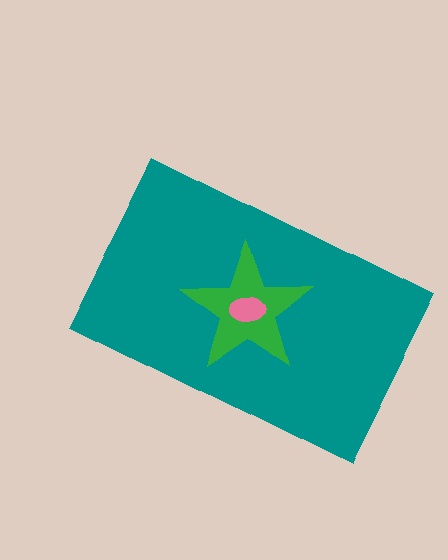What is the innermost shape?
The pink ellipse.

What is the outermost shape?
The teal rectangle.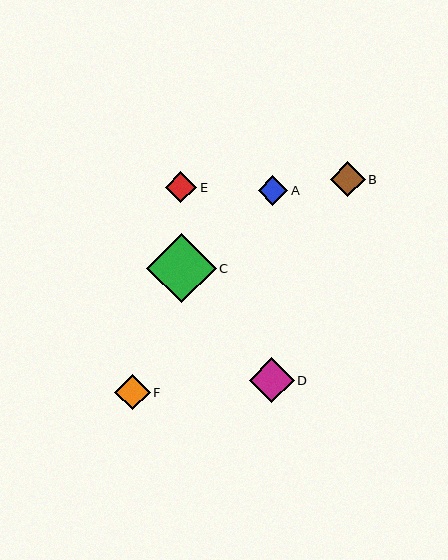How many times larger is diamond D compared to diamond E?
Diamond D is approximately 1.4 times the size of diamond E.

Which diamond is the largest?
Diamond C is the largest with a size of approximately 69 pixels.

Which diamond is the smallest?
Diamond A is the smallest with a size of approximately 29 pixels.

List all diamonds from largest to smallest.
From largest to smallest: C, D, B, F, E, A.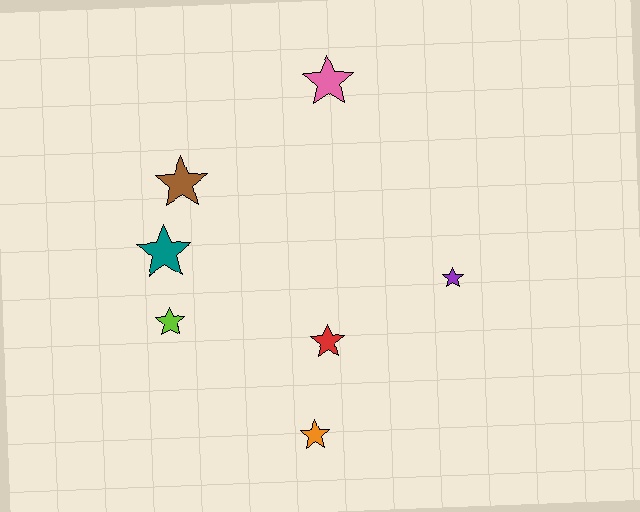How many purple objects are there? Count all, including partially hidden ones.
There is 1 purple object.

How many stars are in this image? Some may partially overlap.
There are 7 stars.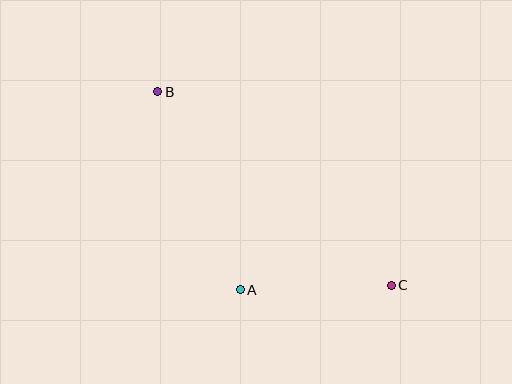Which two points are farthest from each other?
Points B and C are farthest from each other.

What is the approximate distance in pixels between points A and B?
The distance between A and B is approximately 215 pixels.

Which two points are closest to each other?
Points A and C are closest to each other.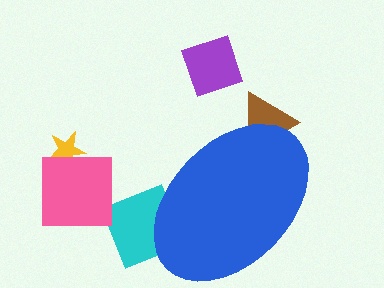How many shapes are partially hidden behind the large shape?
2 shapes are partially hidden.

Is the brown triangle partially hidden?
Yes, the brown triangle is partially hidden behind the blue ellipse.